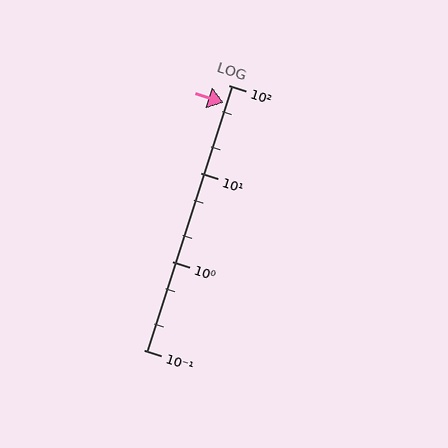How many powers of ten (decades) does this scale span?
The scale spans 3 decades, from 0.1 to 100.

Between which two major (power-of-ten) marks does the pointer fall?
The pointer is between 10 and 100.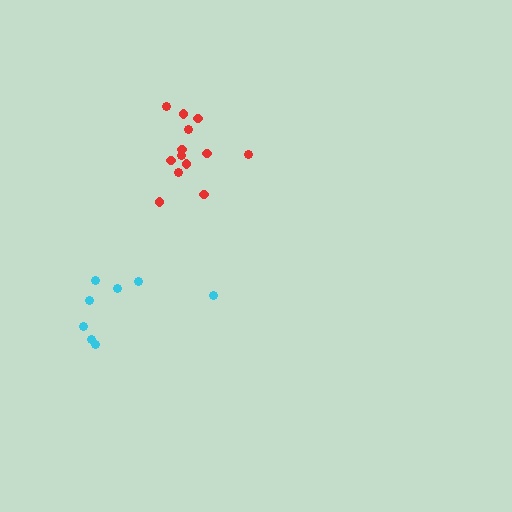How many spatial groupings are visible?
There are 2 spatial groupings.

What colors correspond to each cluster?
The clusters are colored: red, cyan.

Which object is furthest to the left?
The cyan cluster is leftmost.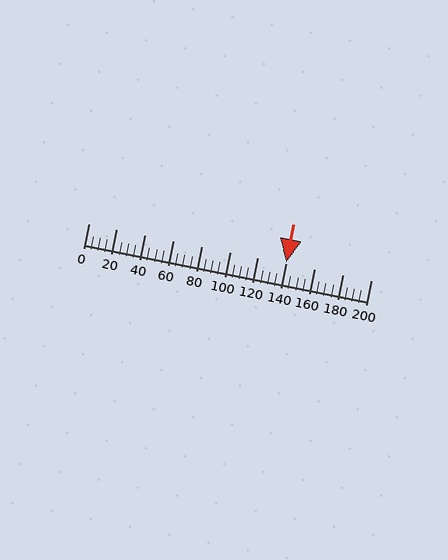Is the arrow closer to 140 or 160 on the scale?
The arrow is closer to 140.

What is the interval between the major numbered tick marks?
The major tick marks are spaced 20 units apart.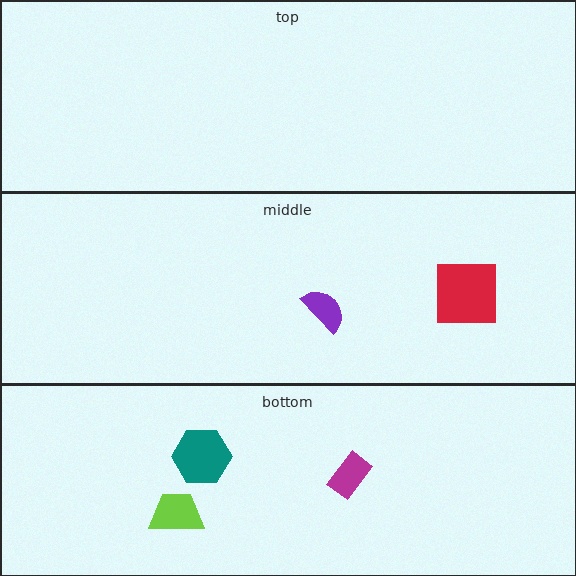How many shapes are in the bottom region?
3.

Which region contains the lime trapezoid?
The bottom region.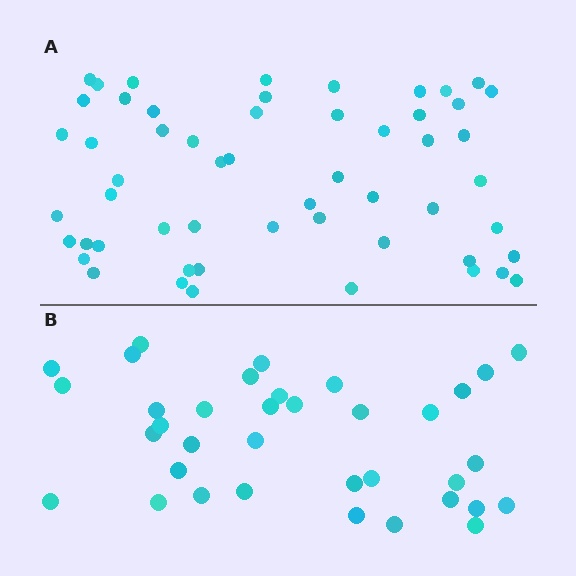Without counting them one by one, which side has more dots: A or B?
Region A (the top region) has more dots.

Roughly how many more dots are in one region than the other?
Region A has approximately 20 more dots than region B.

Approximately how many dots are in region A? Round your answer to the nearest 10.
About 60 dots. (The exact count is 55, which rounds to 60.)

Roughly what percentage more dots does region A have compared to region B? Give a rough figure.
About 55% more.